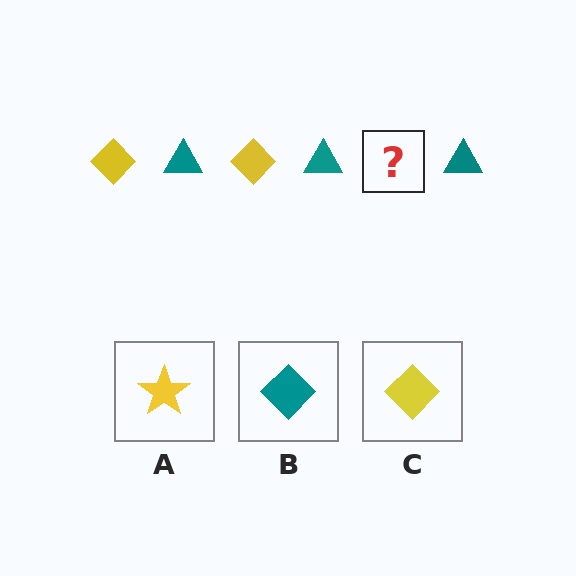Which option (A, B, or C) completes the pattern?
C.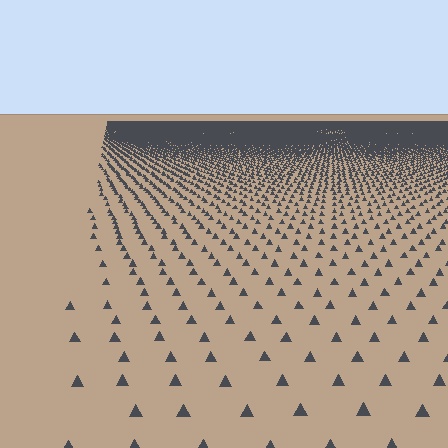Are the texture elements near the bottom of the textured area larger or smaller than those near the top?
Larger. Near the bottom, elements are closer to the viewer and appear at a bigger on-screen size.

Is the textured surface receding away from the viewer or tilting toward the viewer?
The surface is receding away from the viewer. Texture elements get smaller and denser toward the top.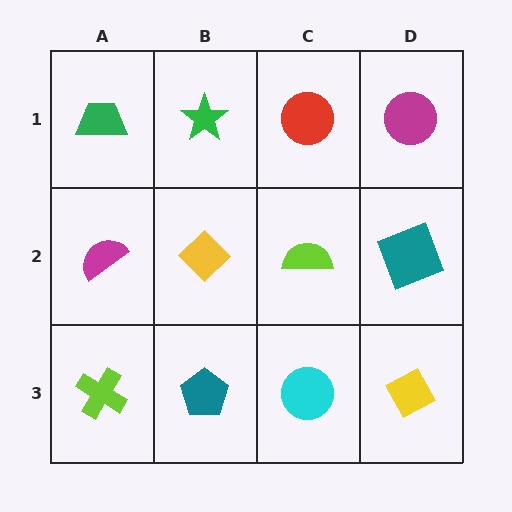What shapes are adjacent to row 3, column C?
A lime semicircle (row 2, column C), a teal pentagon (row 3, column B), a yellow diamond (row 3, column D).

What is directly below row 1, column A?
A magenta semicircle.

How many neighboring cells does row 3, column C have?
3.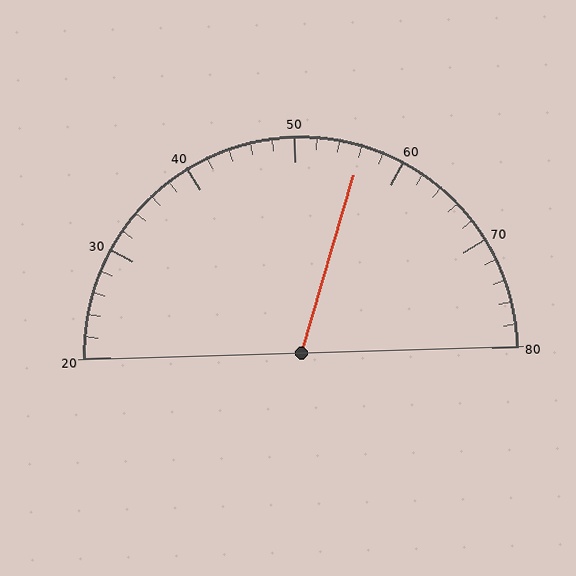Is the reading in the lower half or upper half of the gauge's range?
The reading is in the upper half of the range (20 to 80).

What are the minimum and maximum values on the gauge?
The gauge ranges from 20 to 80.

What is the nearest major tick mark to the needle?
The nearest major tick mark is 60.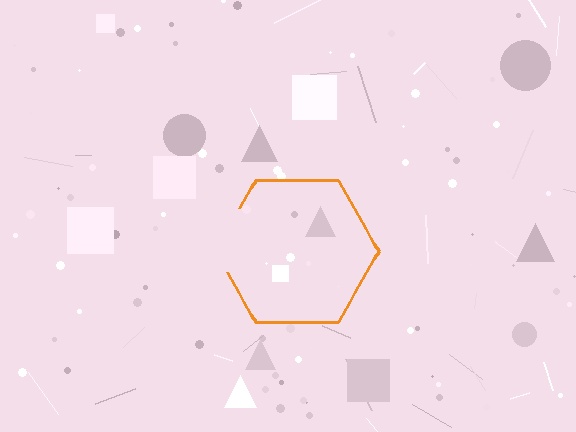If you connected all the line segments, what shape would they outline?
They would outline a hexagon.